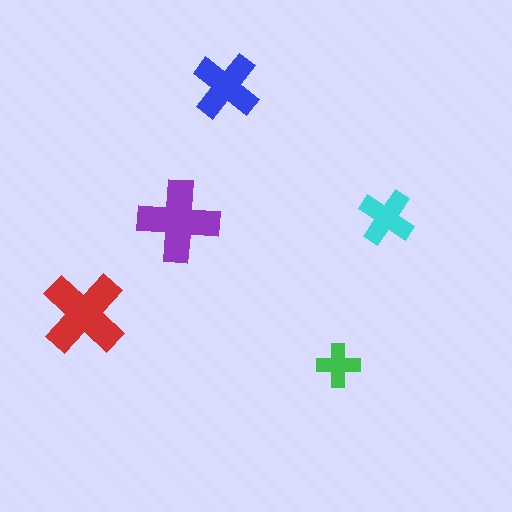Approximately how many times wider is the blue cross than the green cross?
About 1.5 times wider.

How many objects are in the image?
There are 5 objects in the image.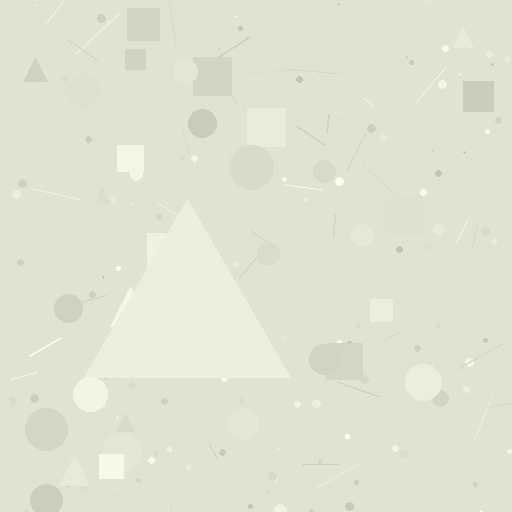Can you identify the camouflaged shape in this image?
The camouflaged shape is a triangle.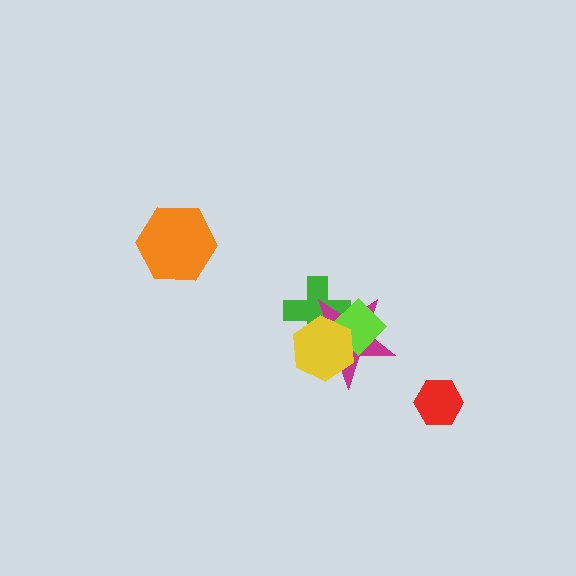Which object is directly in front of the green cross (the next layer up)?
The magenta star is directly in front of the green cross.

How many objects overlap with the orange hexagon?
0 objects overlap with the orange hexagon.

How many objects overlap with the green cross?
3 objects overlap with the green cross.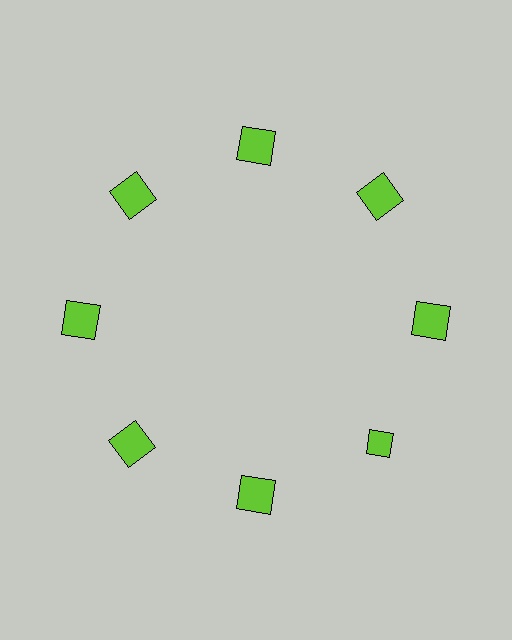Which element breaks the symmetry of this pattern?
The lime diamond at roughly the 4 o'clock position breaks the symmetry. All other shapes are lime squares.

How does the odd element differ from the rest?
It has a different shape: diamond instead of square.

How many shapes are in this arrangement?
There are 8 shapes arranged in a ring pattern.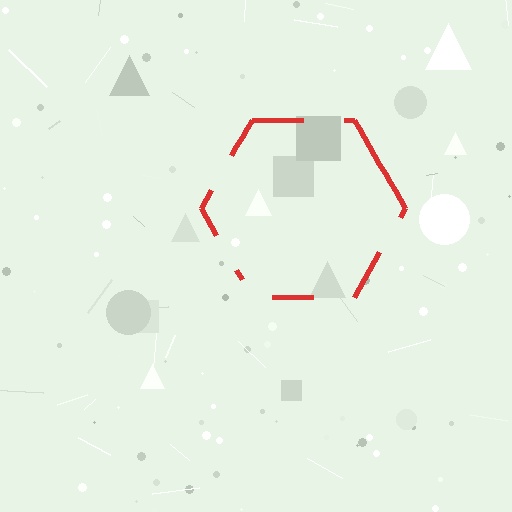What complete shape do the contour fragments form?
The contour fragments form a hexagon.